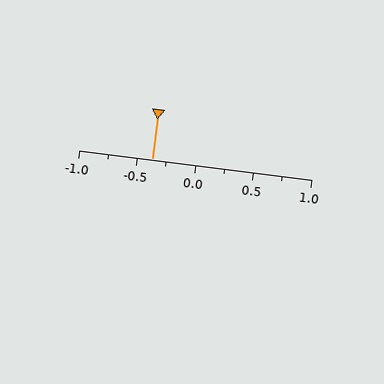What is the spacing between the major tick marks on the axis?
The major ticks are spaced 0.5 apart.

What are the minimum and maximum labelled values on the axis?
The axis runs from -1.0 to 1.0.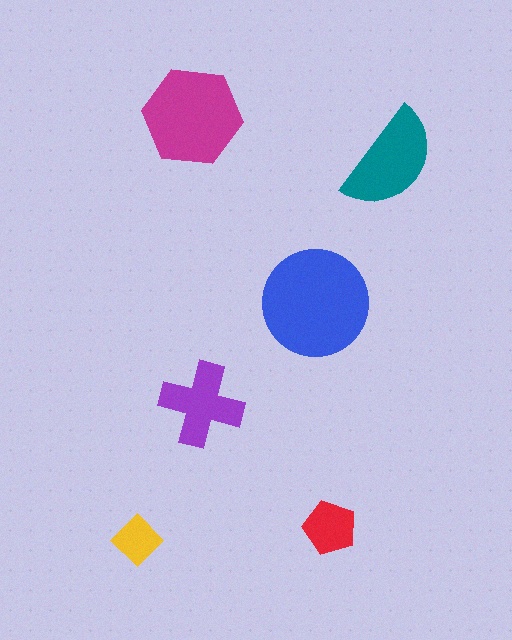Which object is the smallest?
The yellow diamond.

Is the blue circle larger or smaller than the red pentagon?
Larger.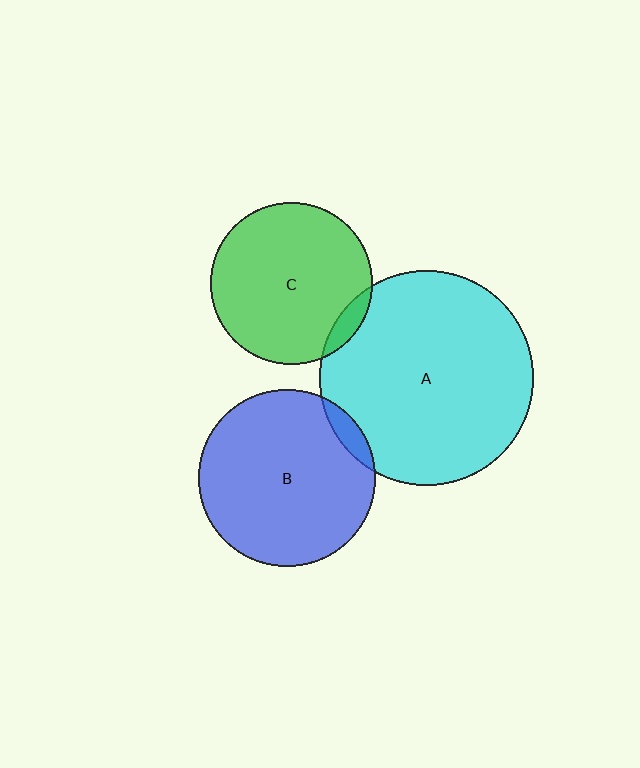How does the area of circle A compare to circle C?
Approximately 1.8 times.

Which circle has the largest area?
Circle A (cyan).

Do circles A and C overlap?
Yes.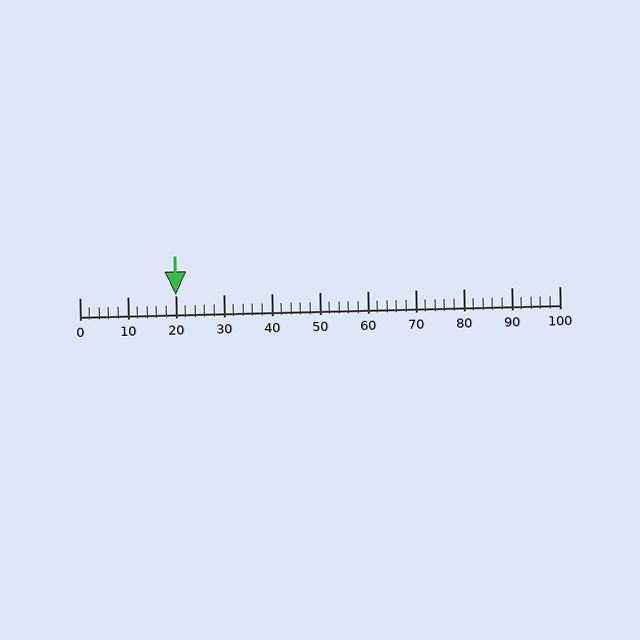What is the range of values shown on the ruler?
The ruler shows values from 0 to 100.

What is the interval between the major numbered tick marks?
The major tick marks are spaced 10 units apart.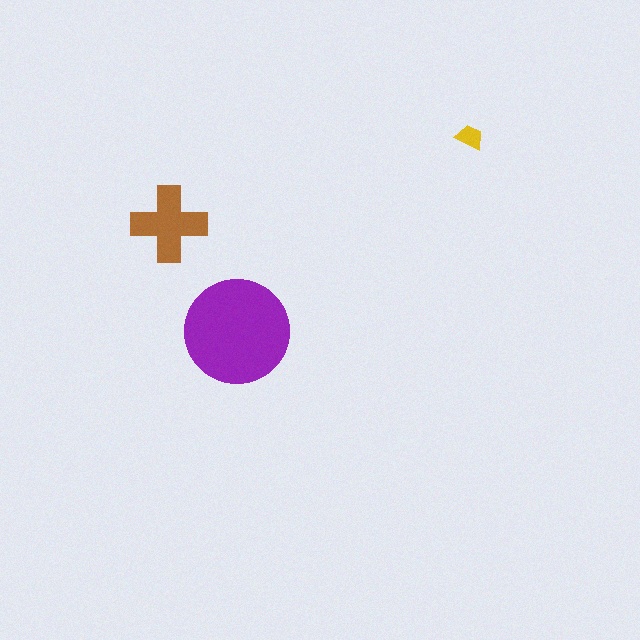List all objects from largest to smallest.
The purple circle, the brown cross, the yellow trapezoid.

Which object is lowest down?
The purple circle is bottommost.